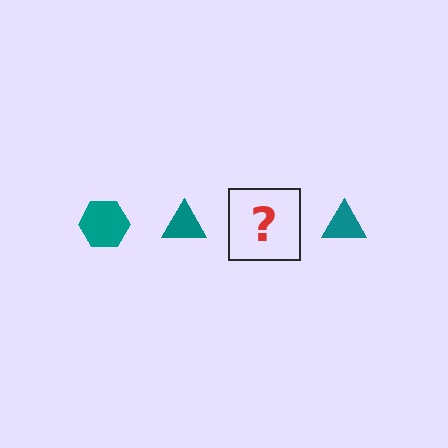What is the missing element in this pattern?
The missing element is a teal hexagon.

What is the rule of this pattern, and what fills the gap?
The rule is that the pattern cycles through hexagon, triangle shapes in teal. The gap should be filled with a teal hexagon.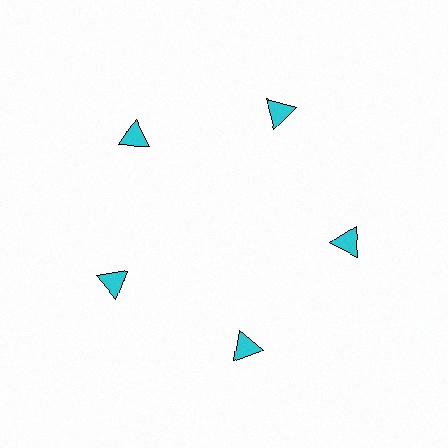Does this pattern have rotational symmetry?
Yes, this pattern has 5-fold rotational symmetry. It looks the same after rotating 72 degrees around the center.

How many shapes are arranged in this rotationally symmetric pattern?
There are 5 shapes, arranged in 5 groups of 1.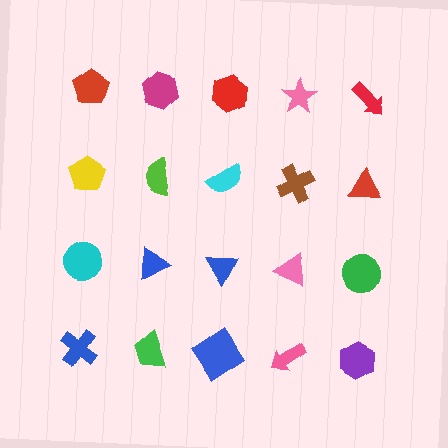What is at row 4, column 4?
A pink arrow.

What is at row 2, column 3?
A cyan semicircle.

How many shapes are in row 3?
5 shapes.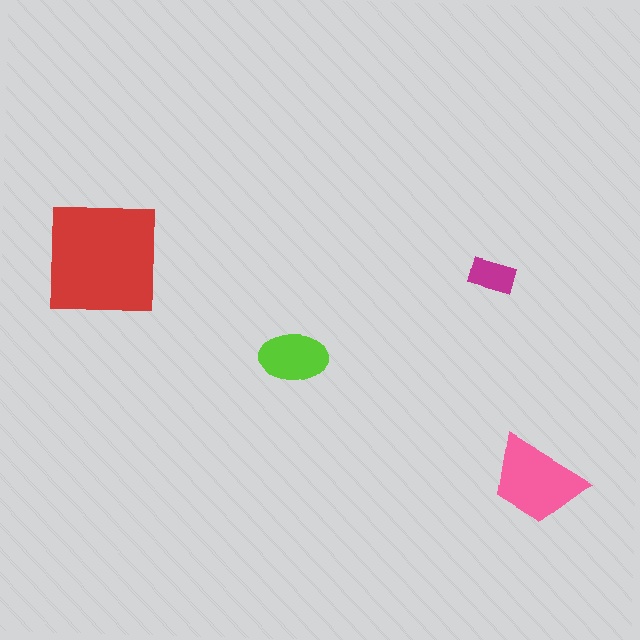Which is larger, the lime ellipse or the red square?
The red square.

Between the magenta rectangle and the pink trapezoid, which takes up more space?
The pink trapezoid.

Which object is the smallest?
The magenta rectangle.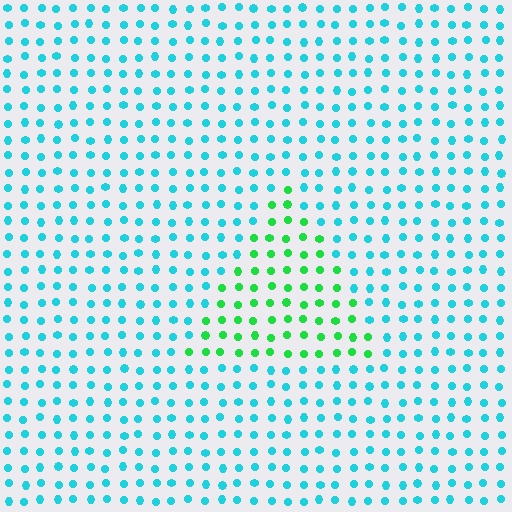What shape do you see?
I see a triangle.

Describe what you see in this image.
The image is filled with small cyan elements in a uniform arrangement. A triangle-shaped region is visible where the elements are tinted to a slightly different hue, forming a subtle color boundary.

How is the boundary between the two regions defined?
The boundary is defined purely by a slight shift in hue (about 53 degrees). Spacing, size, and orientation are identical on both sides.